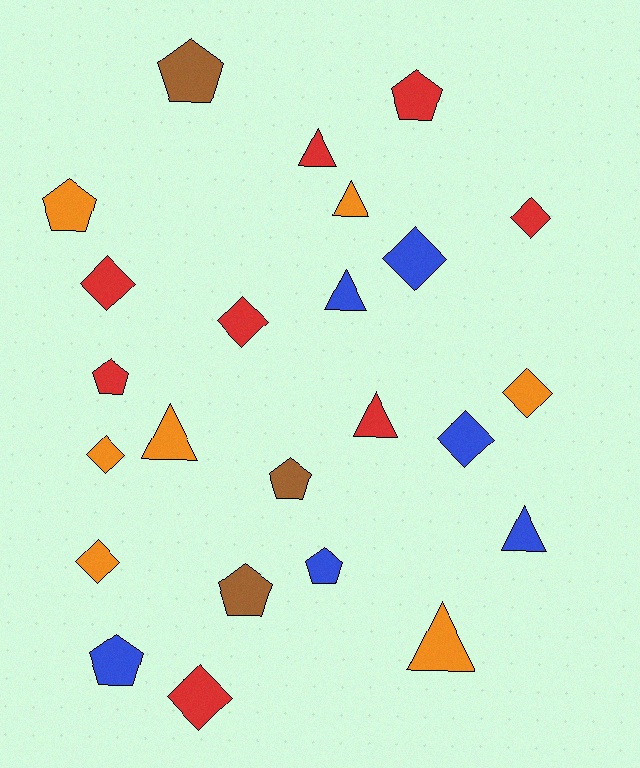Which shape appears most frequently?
Diamond, with 9 objects.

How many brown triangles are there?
There are no brown triangles.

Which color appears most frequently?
Red, with 8 objects.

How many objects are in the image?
There are 24 objects.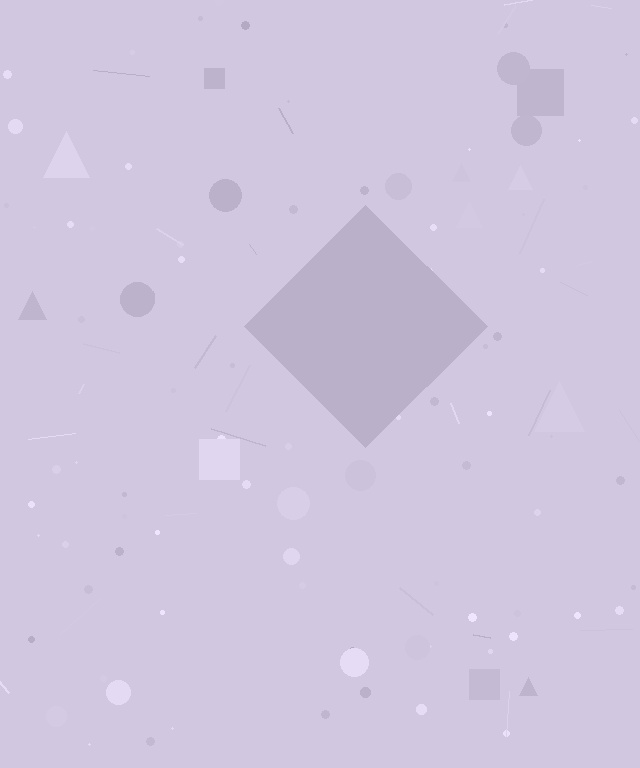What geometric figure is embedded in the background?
A diamond is embedded in the background.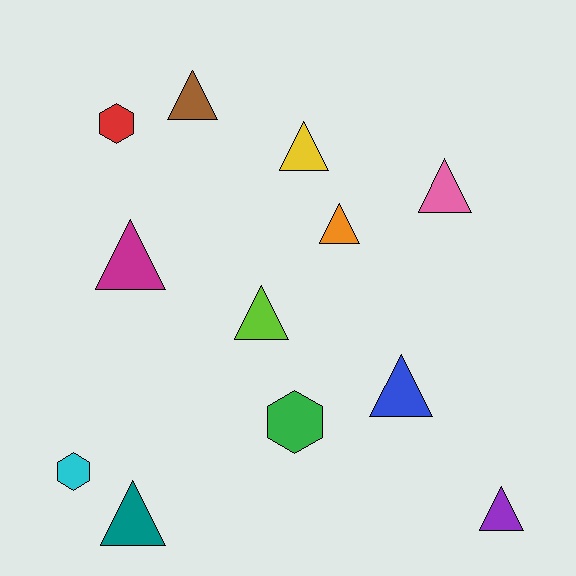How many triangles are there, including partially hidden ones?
There are 9 triangles.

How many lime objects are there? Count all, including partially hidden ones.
There is 1 lime object.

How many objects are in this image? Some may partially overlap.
There are 12 objects.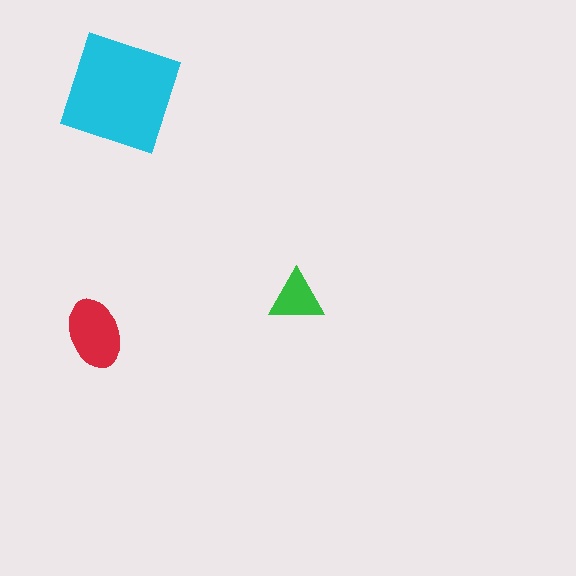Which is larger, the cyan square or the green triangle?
The cyan square.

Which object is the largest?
The cyan square.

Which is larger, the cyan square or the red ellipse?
The cyan square.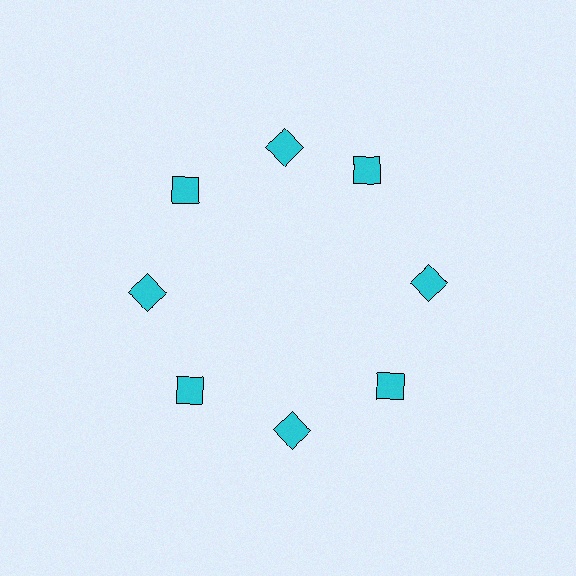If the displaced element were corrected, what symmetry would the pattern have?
It would have 8-fold rotational symmetry — the pattern would map onto itself every 45 degrees.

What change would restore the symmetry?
The symmetry would be restored by rotating it back into even spacing with its neighbors so that all 8 squares sit at equal angles and equal distance from the center.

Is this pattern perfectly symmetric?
No. The 8 cyan squares are arranged in a ring, but one element near the 2 o'clock position is rotated out of alignment along the ring, breaking the 8-fold rotational symmetry.